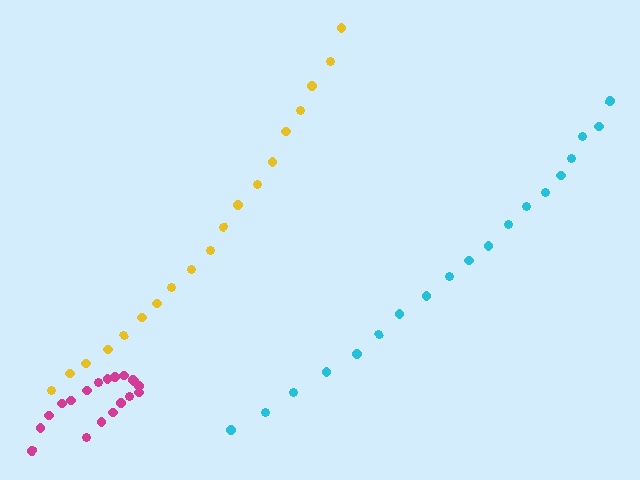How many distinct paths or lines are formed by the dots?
There are 3 distinct paths.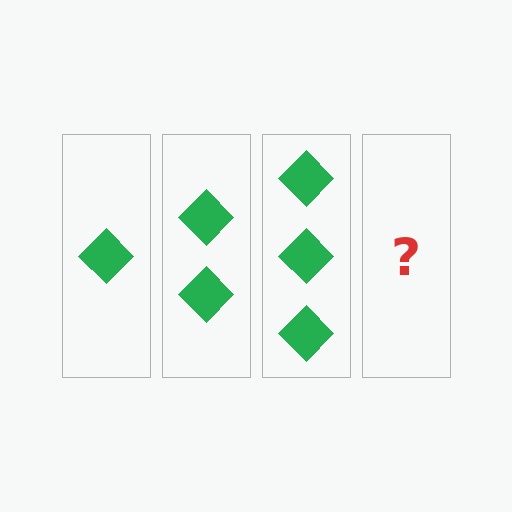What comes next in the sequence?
The next element should be 4 diamonds.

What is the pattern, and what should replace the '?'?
The pattern is that each step adds one more diamond. The '?' should be 4 diamonds.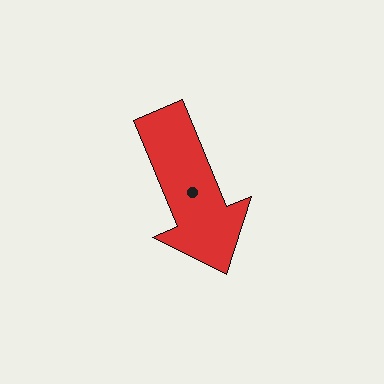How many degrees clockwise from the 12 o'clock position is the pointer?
Approximately 157 degrees.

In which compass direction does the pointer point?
Southeast.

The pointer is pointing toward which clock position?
Roughly 5 o'clock.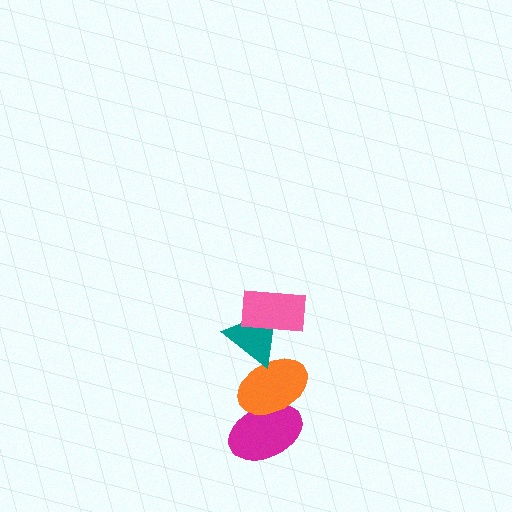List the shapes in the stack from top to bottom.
From top to bottom: the pink rectangle, the teal triangle, the orange ellipse, the magenta ellipse.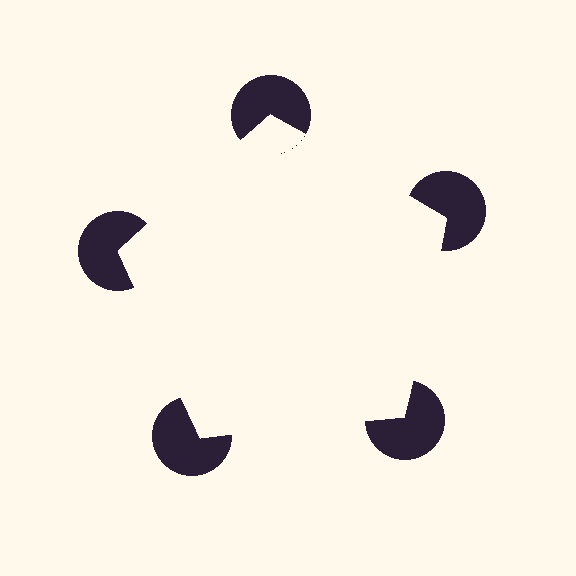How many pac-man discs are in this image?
There are 5 — one at each vertex of the illusory pentagon.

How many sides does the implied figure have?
5 sides.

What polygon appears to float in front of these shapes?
An illusory pentagon — its edges are inferred from the aligned wedge cuts in the pac-man discs, not physically drawn.